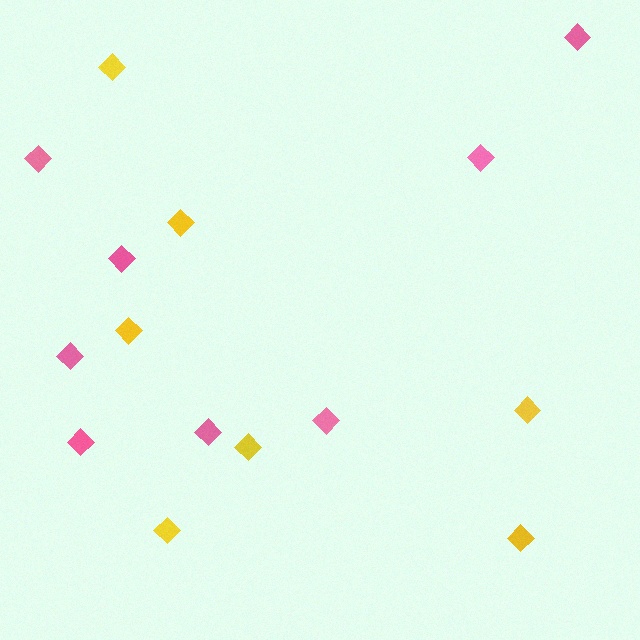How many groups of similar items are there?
There are 2 groups: one group of pink diamonds (8) and one group of yellow diamonds (7).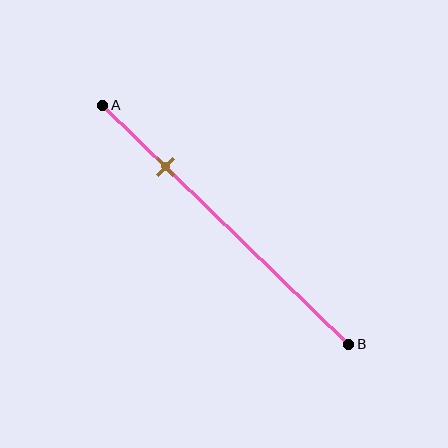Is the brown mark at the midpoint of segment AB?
No, the mark is at about 25% from A, not at the 50% midpoint.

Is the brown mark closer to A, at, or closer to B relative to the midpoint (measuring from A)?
The brown mark is closer to point A than the midpoint of segment AB.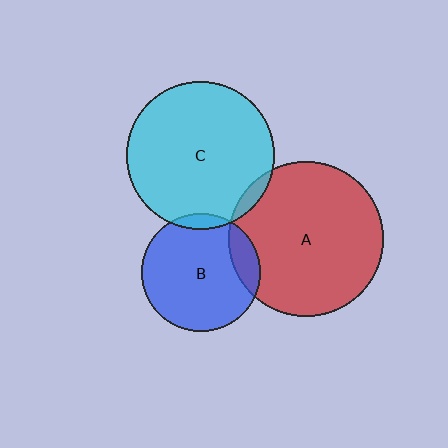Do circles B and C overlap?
Yes.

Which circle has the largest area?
Circle A (red).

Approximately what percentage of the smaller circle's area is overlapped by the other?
Approximately 5%.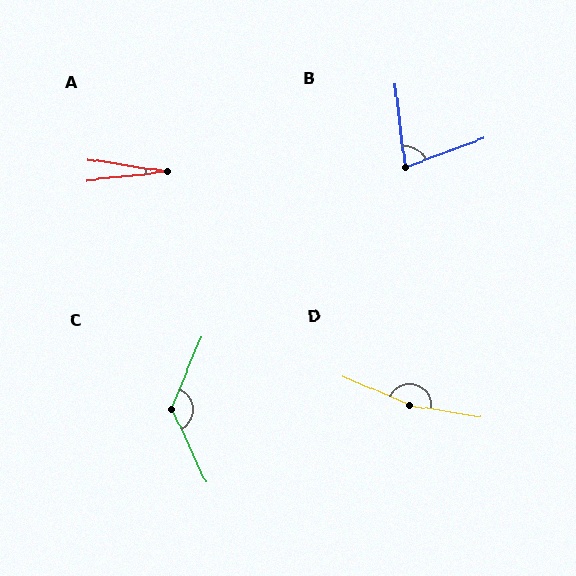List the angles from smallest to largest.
A (15°), B (77°), C (133°), D (166°).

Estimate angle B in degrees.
Approximately 77 degrees.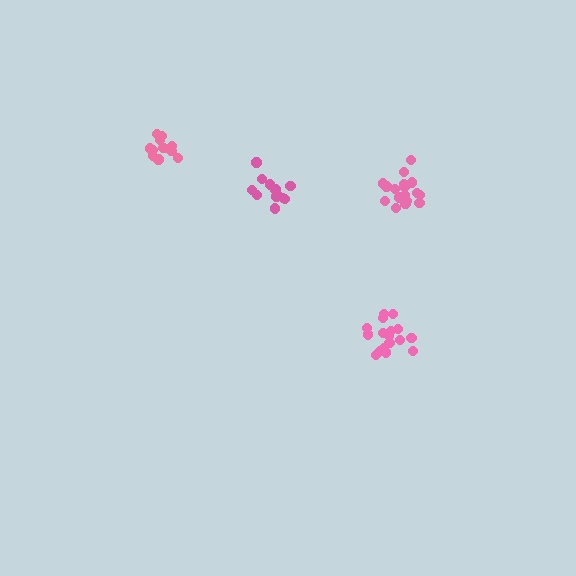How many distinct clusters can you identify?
There are 4 distinct clusters.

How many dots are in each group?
Group 1: 17 dots, Group 2: 11 dots, Group 3: 13 dots, Group 4: 17 dots (58 total).